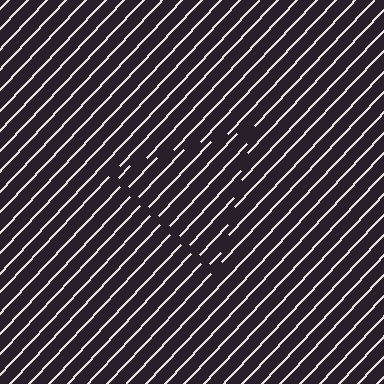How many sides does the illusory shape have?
3 sides — the line-ends trace a triangle.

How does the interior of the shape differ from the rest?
The interior of the shape contains the same grating, shifted by half a period — the contour is defined by the phase discontinuity where line-ends from the inner and outer gratings abut.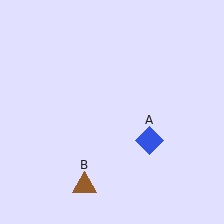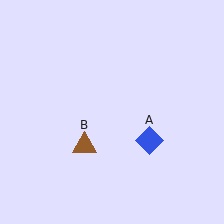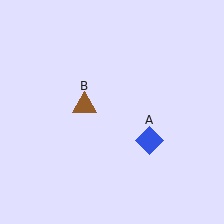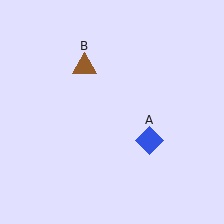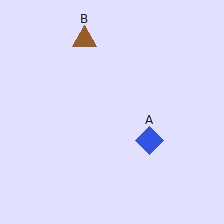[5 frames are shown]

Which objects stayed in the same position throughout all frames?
Blue diamond (object A) remained stationary.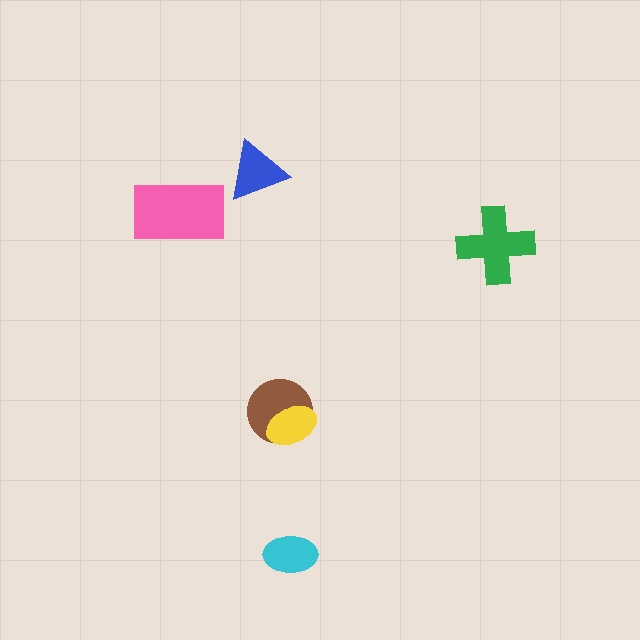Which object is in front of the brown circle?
The yellow ellipse is in front of the brown circle.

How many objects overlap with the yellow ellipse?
1 object overlaps with the yellow ellipse.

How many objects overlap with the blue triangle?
0 objects overlap with the blue triangle.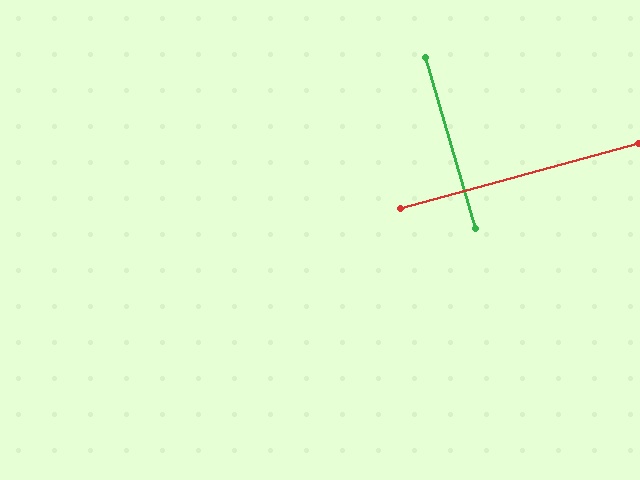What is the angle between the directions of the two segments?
Approximately 89 degrees.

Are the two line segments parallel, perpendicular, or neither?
Perpendicular — they meet at approximately 89°.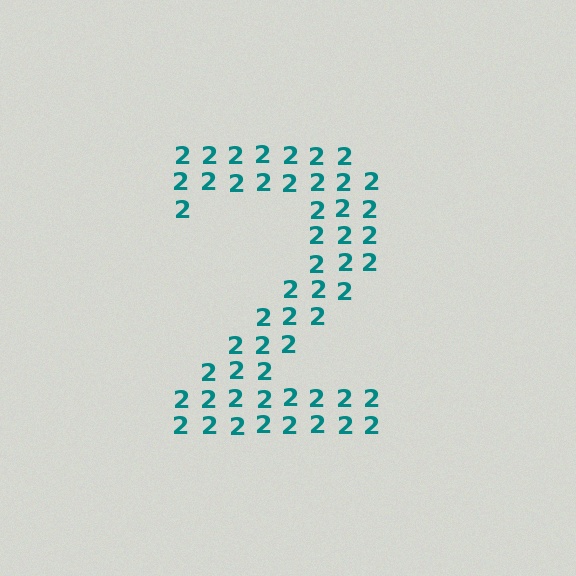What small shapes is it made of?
It is made of small digit 2's.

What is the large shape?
The large shape is the digit 2.